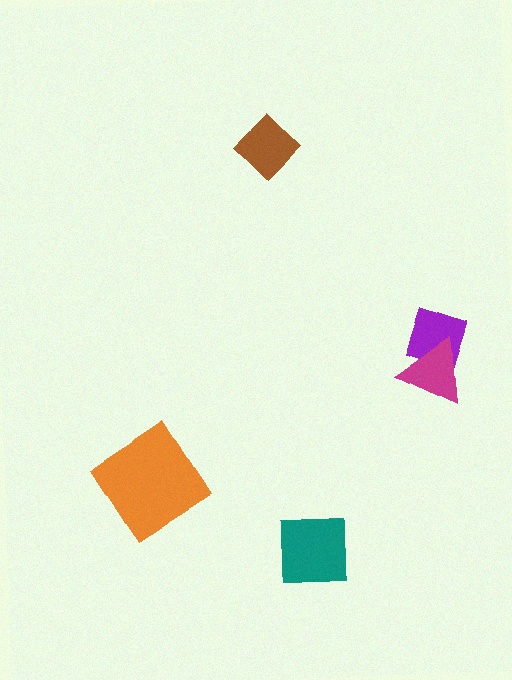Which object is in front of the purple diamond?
The magenta triangle is in front of the purple diamond.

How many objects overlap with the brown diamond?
0 objects overlap with the brown diamond.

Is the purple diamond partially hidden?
Yes, it is partially covered by another shape.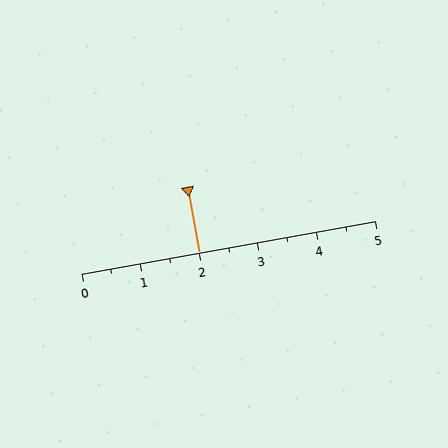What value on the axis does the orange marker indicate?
The marker indicates approximately 2.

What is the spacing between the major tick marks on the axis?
The major ticks are spaced 1 apart.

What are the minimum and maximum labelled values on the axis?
The axis runs from 0 to 5.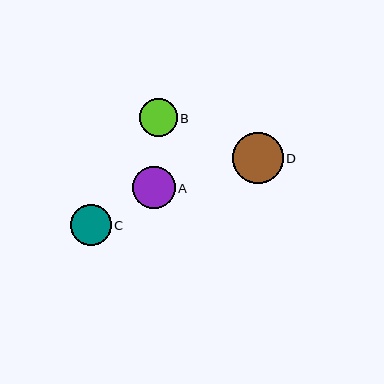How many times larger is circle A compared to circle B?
Circle A is approximately 1.1 times the size of circle B.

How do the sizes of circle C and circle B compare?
Circle C and circle B are approximately the same size.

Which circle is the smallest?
Circle B is the smallest with a size of approximately 38 pixels.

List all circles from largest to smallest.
From largest to smallest: D, A, C, B.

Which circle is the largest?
Circle D is the largest with a size of approximately 51 pixels.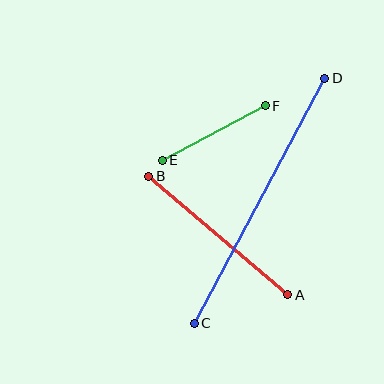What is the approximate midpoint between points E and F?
The midpoint is at approximately (214, 133) pixels.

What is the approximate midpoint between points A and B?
The midpoint is at approximately (218, 236) pixels.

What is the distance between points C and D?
The distance is approximately 277 pixels.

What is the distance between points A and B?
The distance is approximately 183 pixels.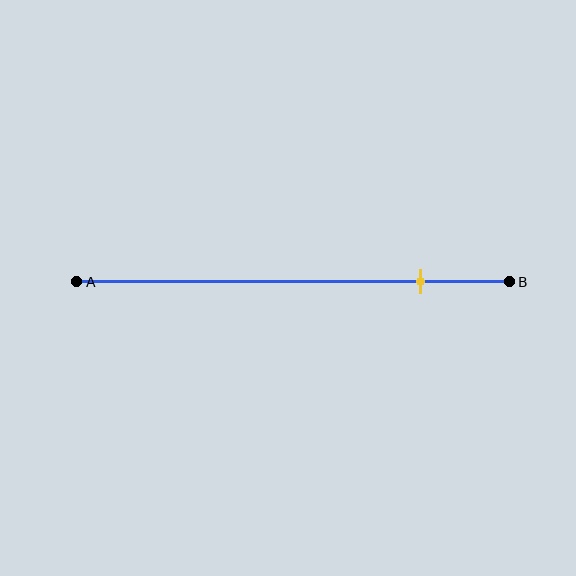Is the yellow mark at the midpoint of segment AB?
No, the mark is at about 80% from A, not at the 50% midpoint.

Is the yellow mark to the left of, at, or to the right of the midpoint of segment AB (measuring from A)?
The yellow mark is to the right of the midpoint of segment AB.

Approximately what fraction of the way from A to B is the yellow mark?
The yellow mark is approximately 80% of the way from A to B.